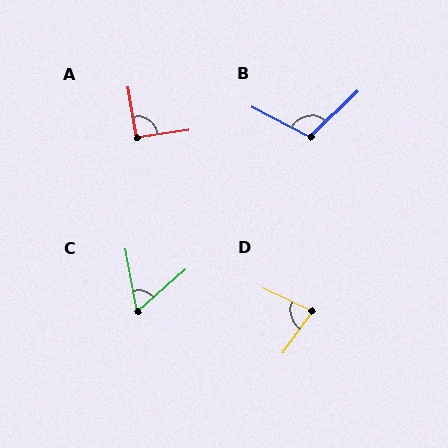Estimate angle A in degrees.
Approximately 92 degrees.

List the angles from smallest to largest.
C (59°), D (80°), A (92°), B (108°).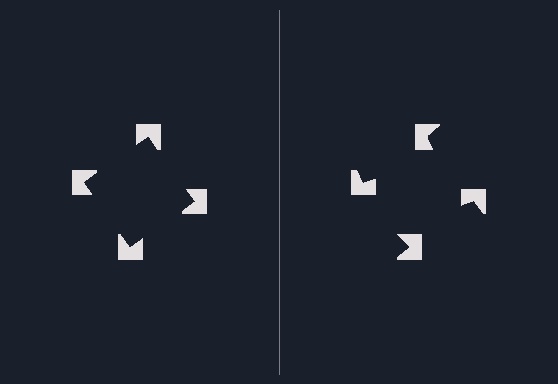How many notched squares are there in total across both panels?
8 — 4 on each side.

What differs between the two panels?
The notched squares are positioned identically on both sides; only the wedge orientations differ. On the left they align to a square; on the right they are misaligned.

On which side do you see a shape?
An illusory square appears on the left side. On the right side the wedge cuts are rotated, so no coherent shape forms.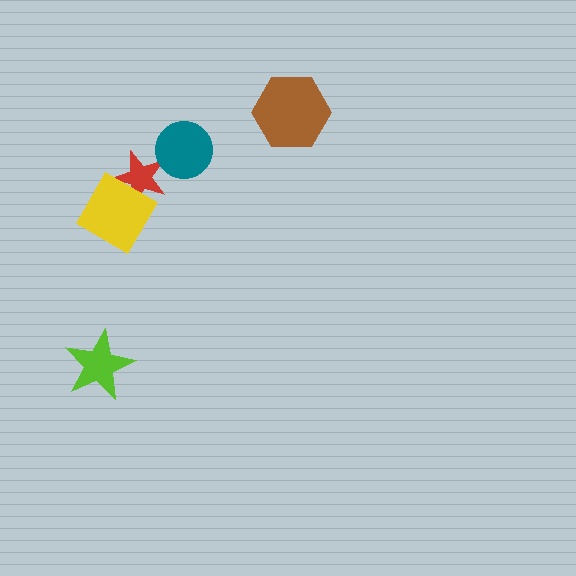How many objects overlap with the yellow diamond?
1 object overlaps with the yellow diamond.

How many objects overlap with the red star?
2 objects overlap with the red star.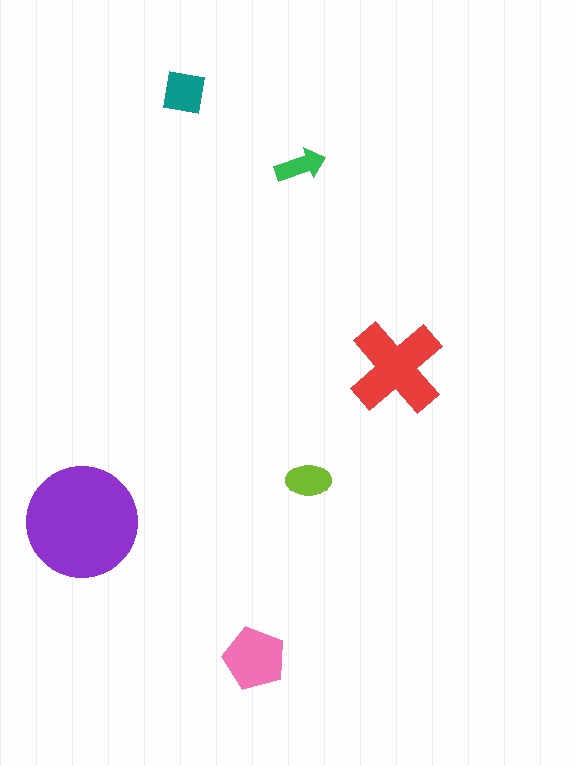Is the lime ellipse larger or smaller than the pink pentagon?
Smaller.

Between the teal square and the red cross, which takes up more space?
The red cross.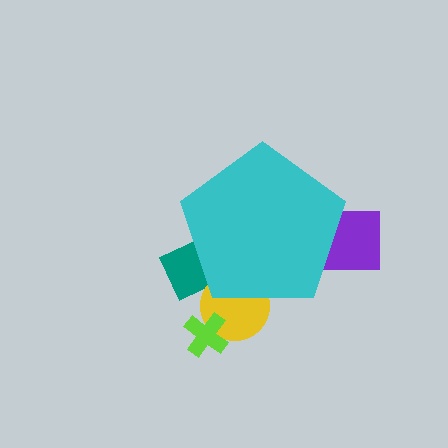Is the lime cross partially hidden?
No, the lime cross is fully visible.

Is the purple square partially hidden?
Yes, the purple square is partially hidden behind the cyan pentagon.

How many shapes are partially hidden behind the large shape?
3 shapes are partially hidden.